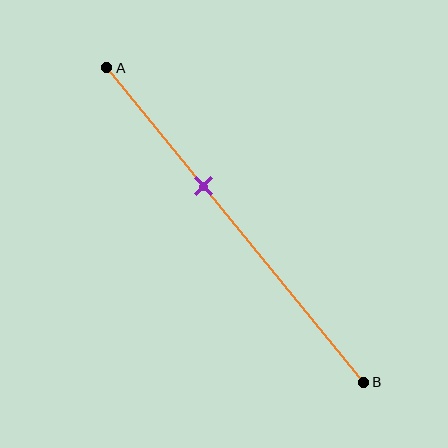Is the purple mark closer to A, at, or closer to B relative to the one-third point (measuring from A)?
The purple mark is closer to point B than the one-third point of segment AB.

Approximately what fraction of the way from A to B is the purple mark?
The purple mark is approximately 40% of the way from A to B.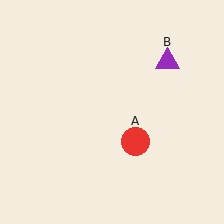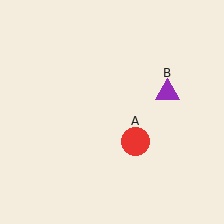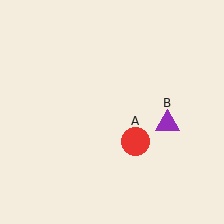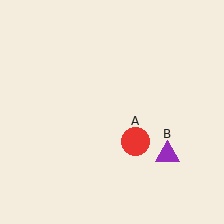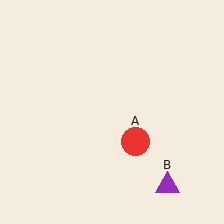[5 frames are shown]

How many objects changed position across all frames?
1 object changed position: purple triangle (object B).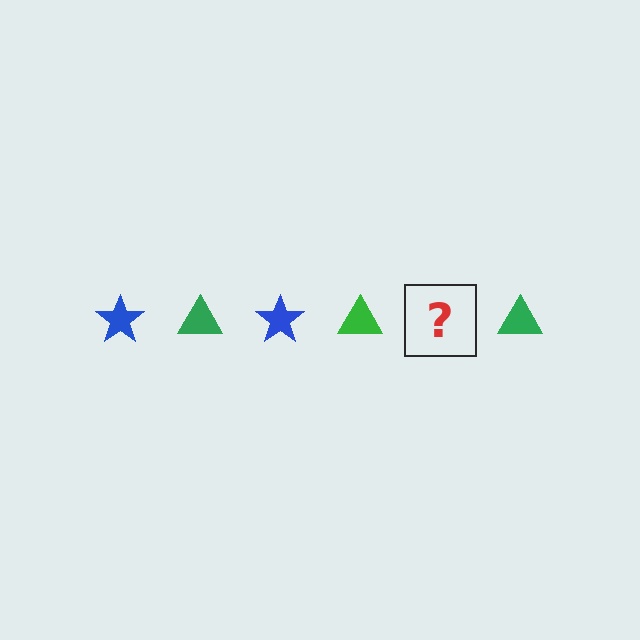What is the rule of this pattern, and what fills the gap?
The rule is that the pattern alternates between blue star and green triangle. The gap should be filled with a blue star.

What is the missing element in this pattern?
The missing element is a blue star.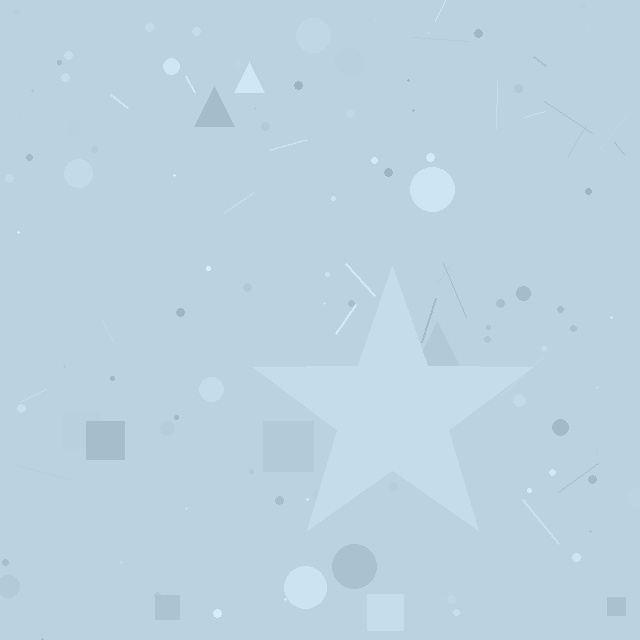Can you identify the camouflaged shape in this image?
The camouflaged shape is a star.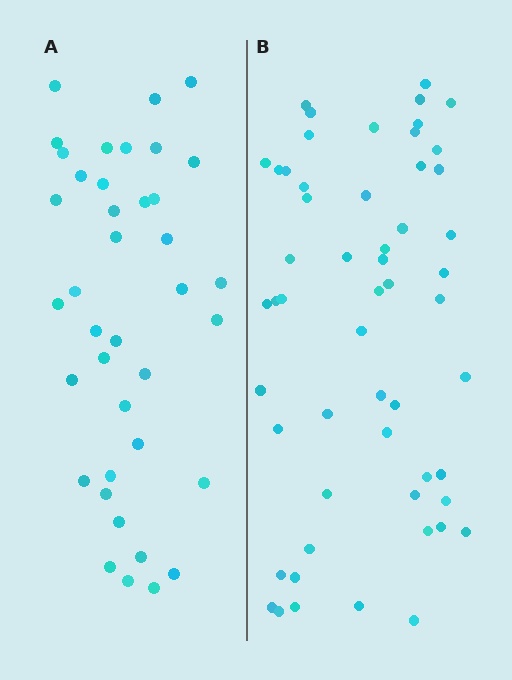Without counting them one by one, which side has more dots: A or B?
Region B (the right region) has more dots.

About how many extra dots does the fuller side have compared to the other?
Region B has approximately 15 more dots than region A.